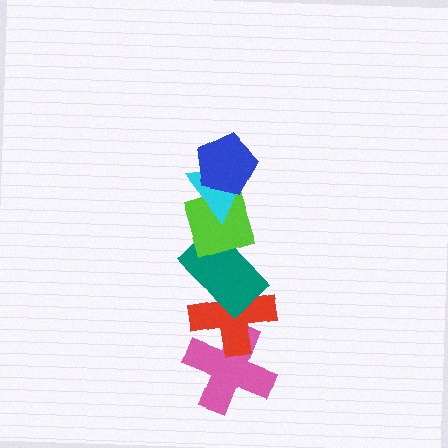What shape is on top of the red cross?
The teal rectangle is on top of the red cross.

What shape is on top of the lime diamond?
The cyan triangle is on top of the lime diamond.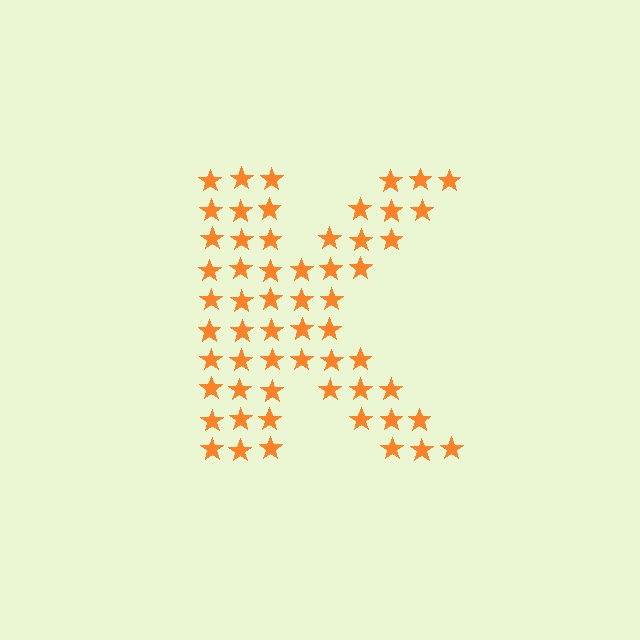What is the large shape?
The large shape is the letter K.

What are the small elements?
The small elements are stars.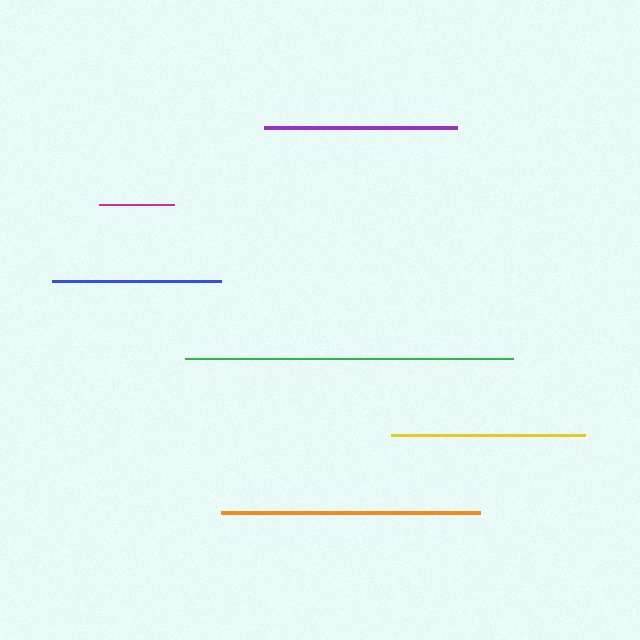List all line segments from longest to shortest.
From longest to shortest: green, orange, yellow, purple, blue, magenta.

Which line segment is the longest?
The green line is the longest at approximately 328 pixels.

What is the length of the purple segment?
The purple segment is approximately 193 pixels long.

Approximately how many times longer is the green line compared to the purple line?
The green line is approximately 1.7 times the length of the purple line.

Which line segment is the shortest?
The magenta line is the shortest at approximately 75 pixels.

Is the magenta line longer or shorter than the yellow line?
The yellow line is longer than the magenta line.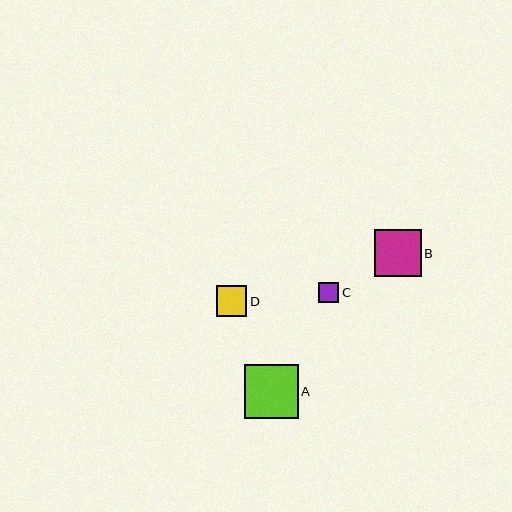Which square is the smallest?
Square C is the smallest with a size of approximately 20 pixels.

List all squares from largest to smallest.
From largest to smallest: A, B, D, C.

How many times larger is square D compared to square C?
Square D is approximately 1.5 times the size of square C.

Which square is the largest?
Square A is the largest with a size of approximately 54 pixels.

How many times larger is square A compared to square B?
Square A is approximately 1.2 times the size of square B.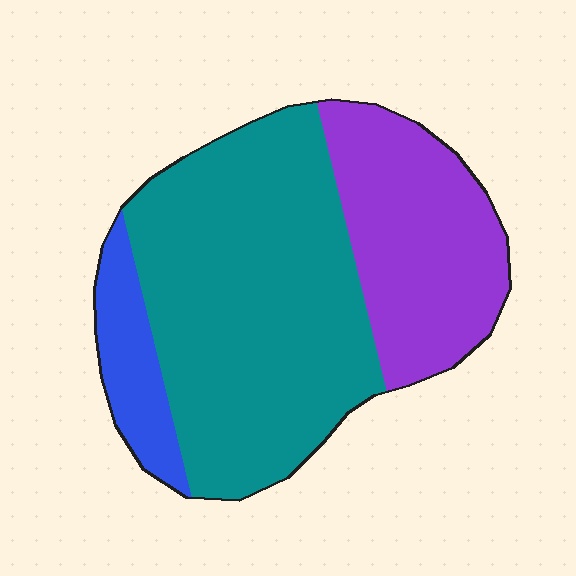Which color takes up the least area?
Blue, at roughly 10%.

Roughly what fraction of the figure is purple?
Purple takes up about one third (1/3) of the figure.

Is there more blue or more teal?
Teal.